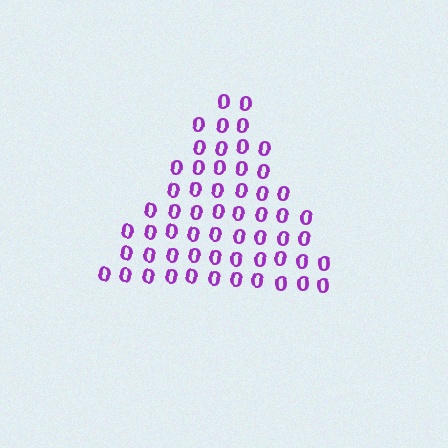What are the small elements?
The small elements are digit 0's.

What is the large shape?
The large shape is a triangle.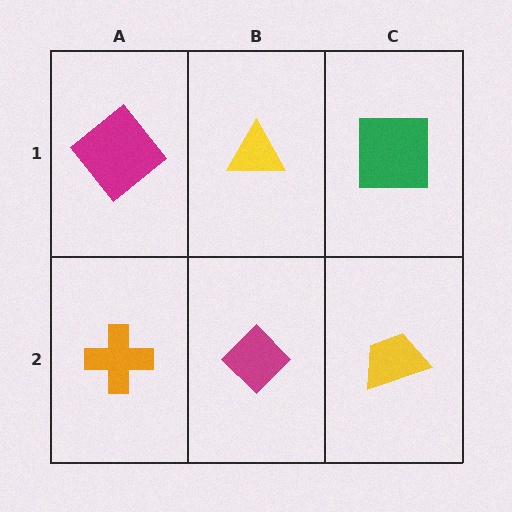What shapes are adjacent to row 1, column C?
A yellow trapezoid (row 2, column C), a yellow triangle (row 1, column B).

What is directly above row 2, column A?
A magenta diamond.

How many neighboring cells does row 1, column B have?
3.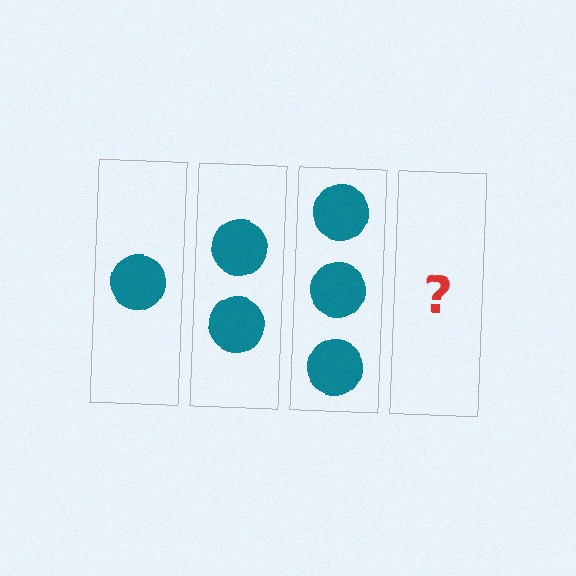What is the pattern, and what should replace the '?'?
The pattern is that each step adds one more circle. The '?' should be 4 circles.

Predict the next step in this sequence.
The next step is 4 circles.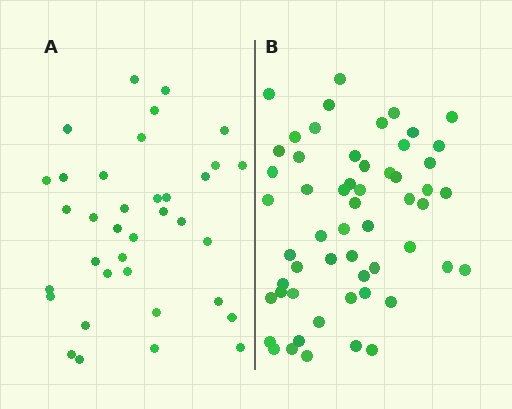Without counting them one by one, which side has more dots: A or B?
Region B (the right region) has more dots.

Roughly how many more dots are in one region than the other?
Region B has approximately 20 more dots than region A.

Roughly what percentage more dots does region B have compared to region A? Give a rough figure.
About 55% more.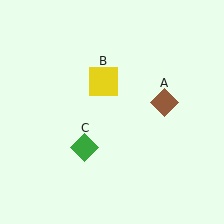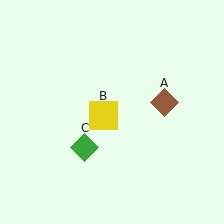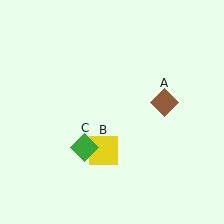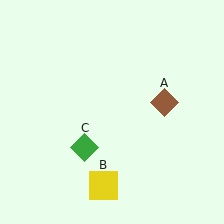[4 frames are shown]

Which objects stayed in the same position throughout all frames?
Brown diamond (object A) and green diamond (object C) remained stationary.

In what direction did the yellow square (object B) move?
The yellow square (object B) moved down.